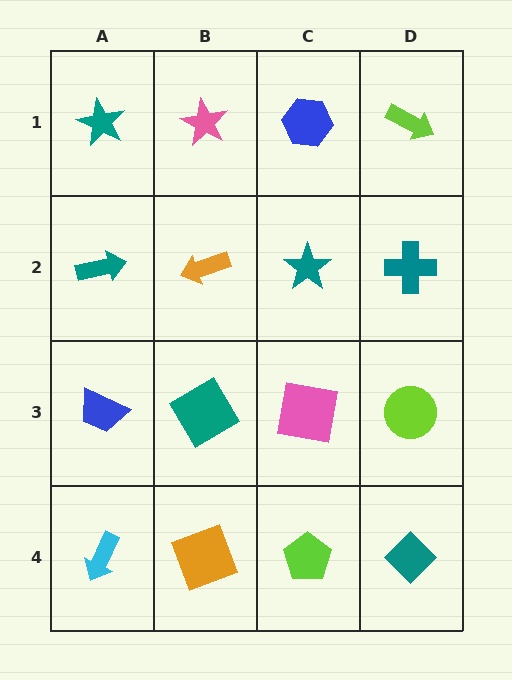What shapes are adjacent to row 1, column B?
An orange arrow (row 2, column B), a teal star (row 1, column A), a blue hexagon (row 1, column C).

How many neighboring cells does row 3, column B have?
4.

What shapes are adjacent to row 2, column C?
A blue hexagon (row 1, column C), a pink square (row 3, column C), an orange arrow (row 2, column B), a teal cross (row 2, column D).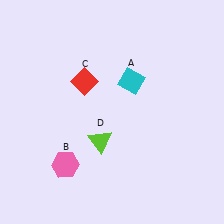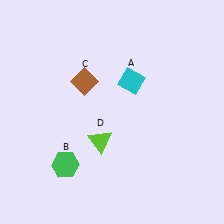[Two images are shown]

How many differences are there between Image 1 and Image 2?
There are 2 differences between the two images.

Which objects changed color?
B changed from pink to green. C changed from red to brown.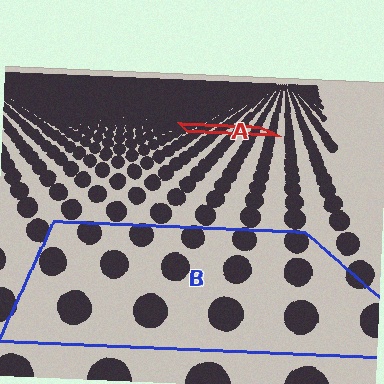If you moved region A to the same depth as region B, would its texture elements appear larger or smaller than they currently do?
They would appear larger. At a closer depth, the same texture elements are projected at a bigger on-screen size.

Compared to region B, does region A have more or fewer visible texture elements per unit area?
Region A has more texture elements per unit area — they are packed more densely because it is farther away.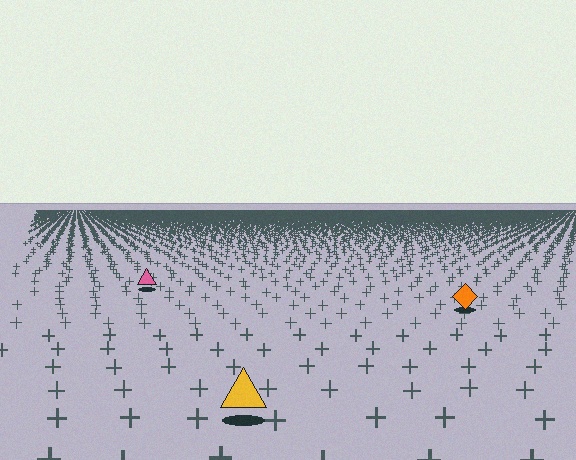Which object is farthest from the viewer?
The pink triangle is farthest from the viewer. It appears smaller and the ground texture around it is denser.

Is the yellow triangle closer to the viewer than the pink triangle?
Yes. The yellow triangle is closer — you can tell from the texture gradient: the ground texture is coarser near it.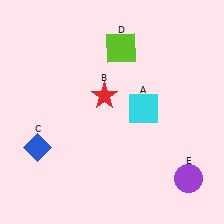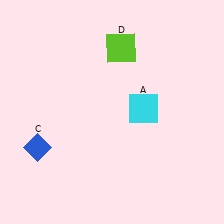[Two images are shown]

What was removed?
The purple circle (E), the red star (B) were removed in Image 2.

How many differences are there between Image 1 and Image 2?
There are 2 differences between the two images.